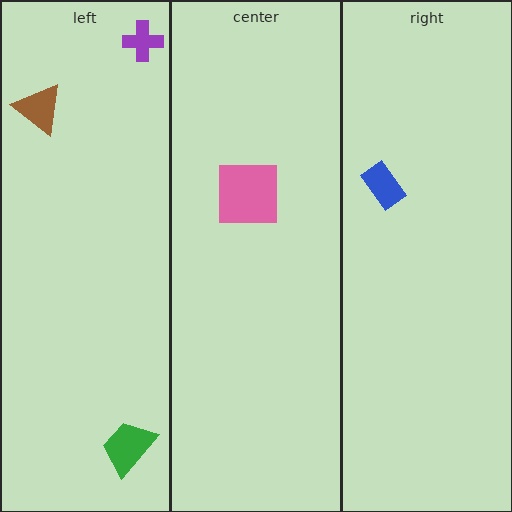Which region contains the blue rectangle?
The right region.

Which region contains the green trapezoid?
The left region.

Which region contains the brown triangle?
The left region.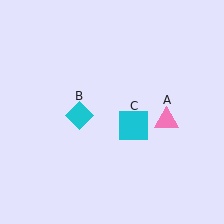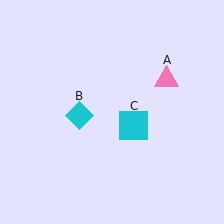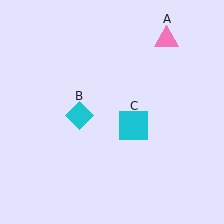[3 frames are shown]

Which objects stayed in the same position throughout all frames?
Cyan diamond (object B) and cyan square (object C) remained stationary.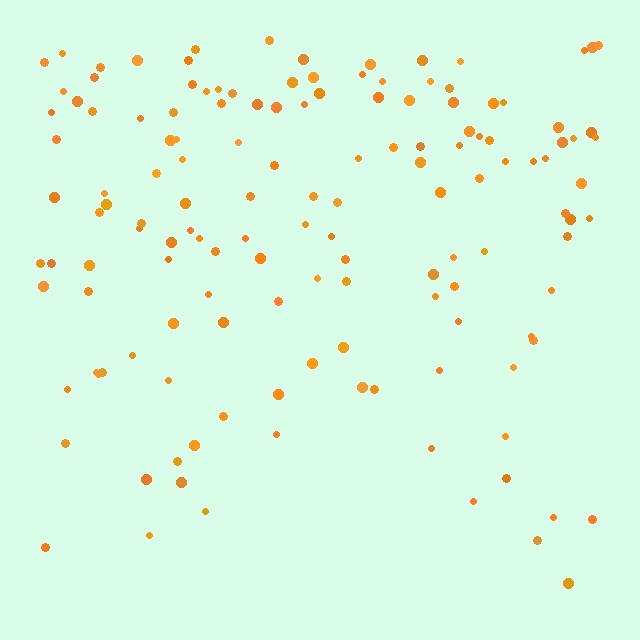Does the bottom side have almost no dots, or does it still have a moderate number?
Still a moderate number, just noticeably fewer than the top.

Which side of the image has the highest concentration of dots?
The top.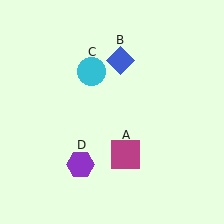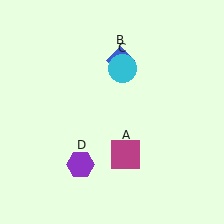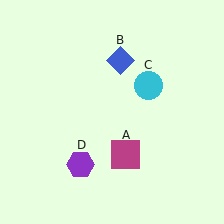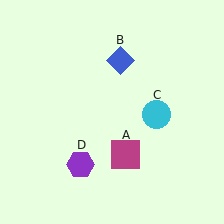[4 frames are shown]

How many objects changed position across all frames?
1 object changed position: cyan circle (object C).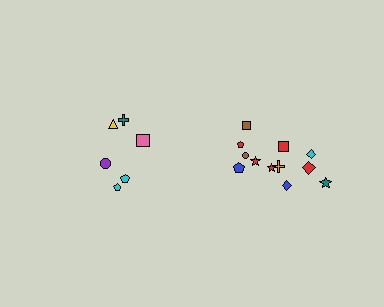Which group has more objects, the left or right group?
The right group.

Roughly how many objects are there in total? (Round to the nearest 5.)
Roughly 20 objects in total.